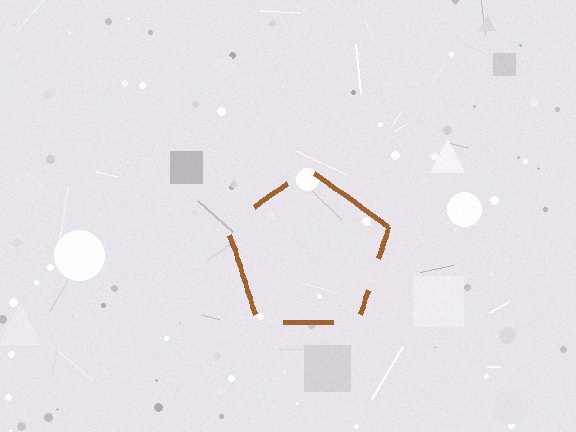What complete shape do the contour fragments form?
The contour fragments form a pentagon.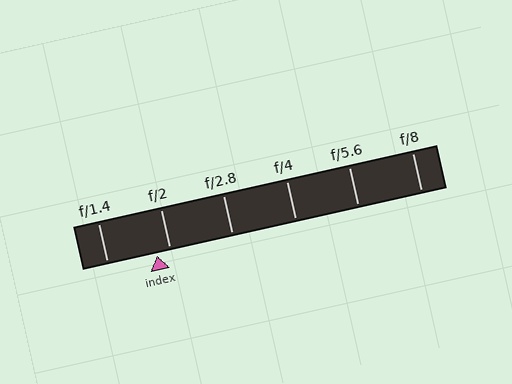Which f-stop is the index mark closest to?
The index mark is closest to f/2.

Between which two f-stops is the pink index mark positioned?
The index mark is between f/1.4 and f/2.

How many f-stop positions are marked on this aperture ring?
There are 6 f-stop positions marked.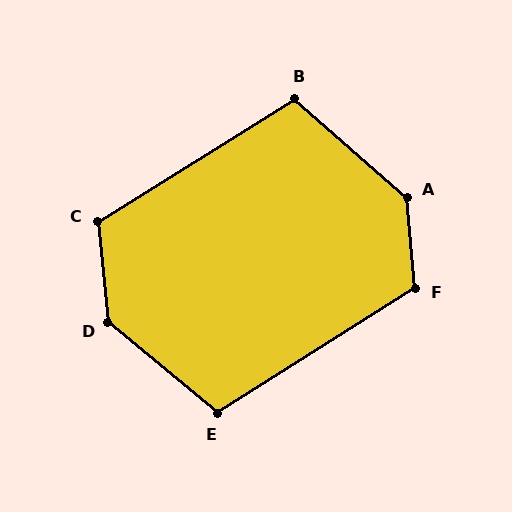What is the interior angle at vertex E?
Approximately 108 degrees (obtuse).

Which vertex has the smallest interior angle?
B, at approximately 107 degrees.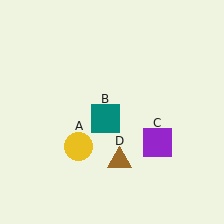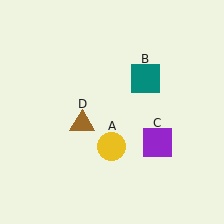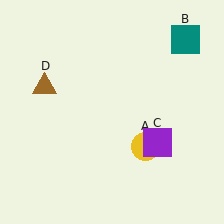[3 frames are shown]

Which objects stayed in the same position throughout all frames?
Purple square (object C) remained stationary.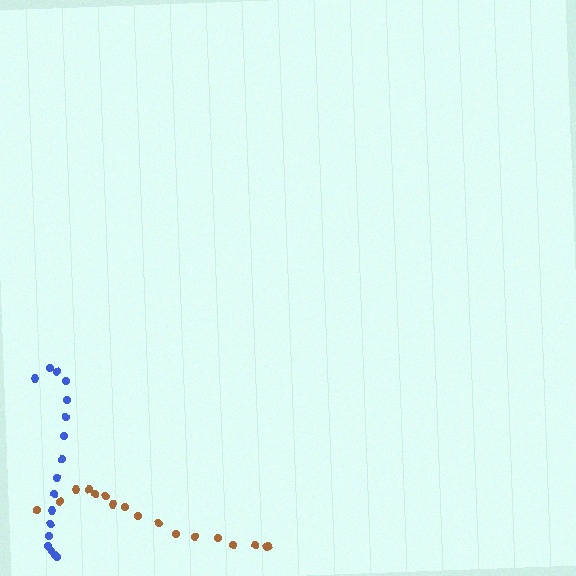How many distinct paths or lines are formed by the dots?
There are 2 distinct paths.